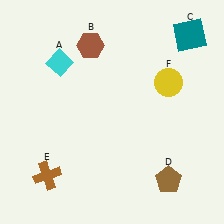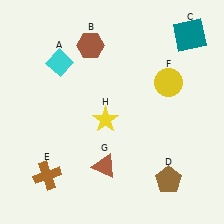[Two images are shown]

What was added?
A brown triangle (G), a yellow star (H) were added in Image 2.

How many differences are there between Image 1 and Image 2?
There are 2 differences between the two images.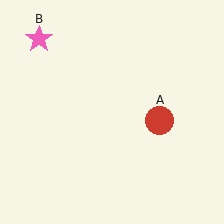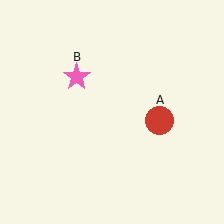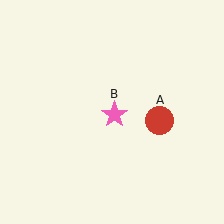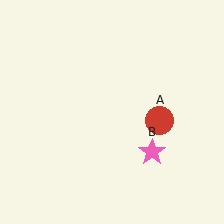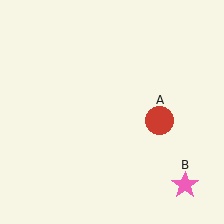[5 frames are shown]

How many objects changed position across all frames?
1 object changed position: pink star (object B).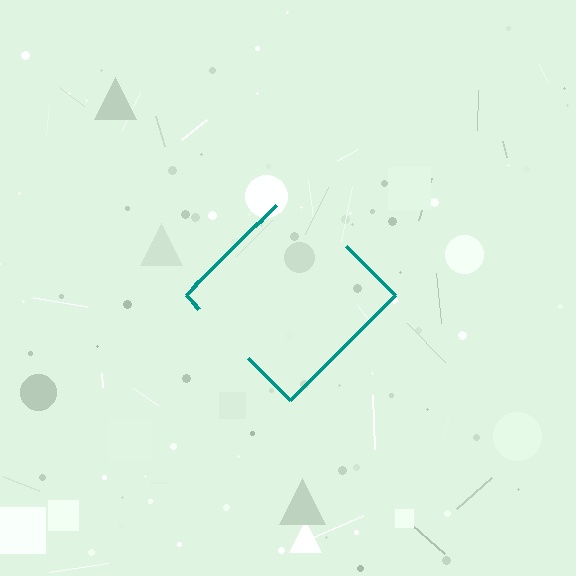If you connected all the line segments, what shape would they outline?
They would outline a diamond.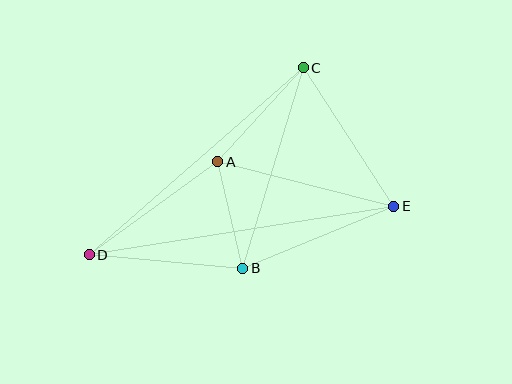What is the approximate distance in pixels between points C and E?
The distance between C and E is approximately 166 pixels.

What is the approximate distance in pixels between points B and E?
The distance between B and E is approximately 164 pixels.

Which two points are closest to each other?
Points A and B are closest to each other.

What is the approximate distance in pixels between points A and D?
The distance between A and D is approximately 159 pixels.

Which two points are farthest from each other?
Points D and E are farthest from each other.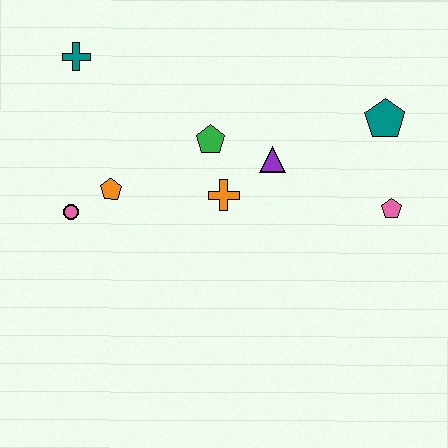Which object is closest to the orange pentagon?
The pink circle is closest to the orange pentagon.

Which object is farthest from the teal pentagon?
The pink circle is farthest from the teal pentagon.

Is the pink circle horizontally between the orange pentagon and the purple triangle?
No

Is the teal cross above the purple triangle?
Yes